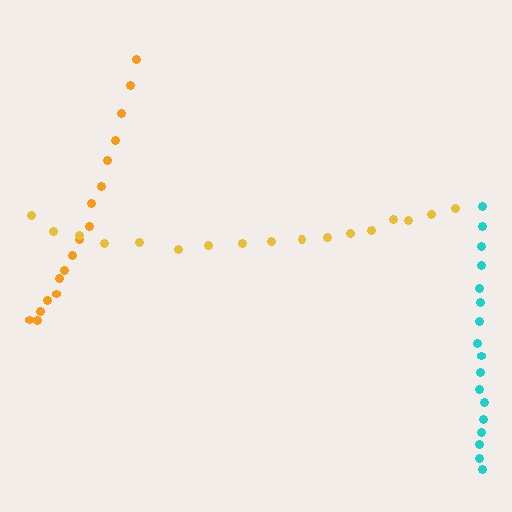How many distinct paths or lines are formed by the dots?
There are 3 distinct paths.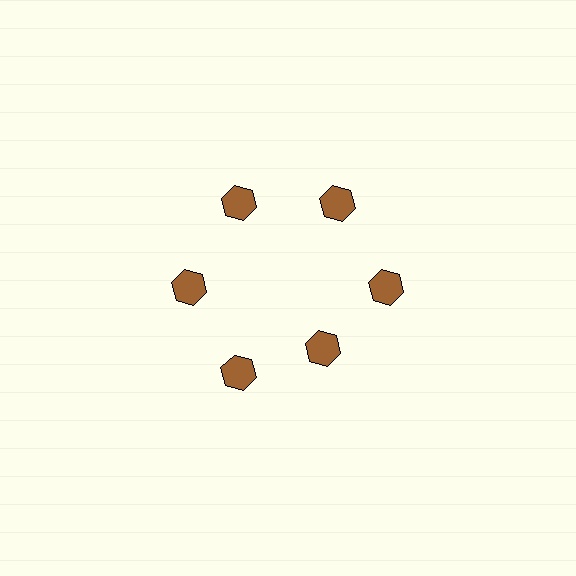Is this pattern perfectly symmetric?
No. The 6 brown hexagons are arranged in a ring, but one element near the 5 o'clock position is pulled inward toward the center, breaking the 6-fold rotational symmetry.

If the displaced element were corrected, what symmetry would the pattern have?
It would have 6-fold rotational symmetry — the pattern would map onto itself every 60 degrees.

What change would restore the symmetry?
The symmetry would be restored by moving it outward, back onto the ring so that all 6 hexagons sit at equal angles and equal distance from the center.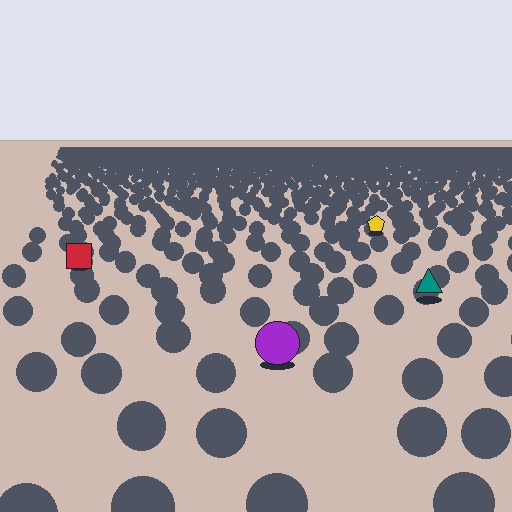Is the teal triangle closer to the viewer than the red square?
Yes. The teal triangle is closer — you can tell from the texture gradient: the ground texture is coarser near it.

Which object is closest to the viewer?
The purple circle is closest. The texture marks near it are larger and more spread out.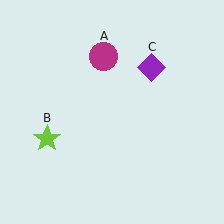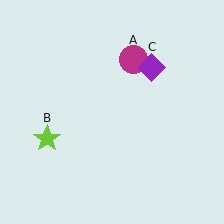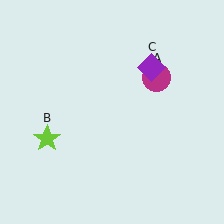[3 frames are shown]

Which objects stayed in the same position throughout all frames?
Lime star (object B) and purple diamond (object C) remained stationary.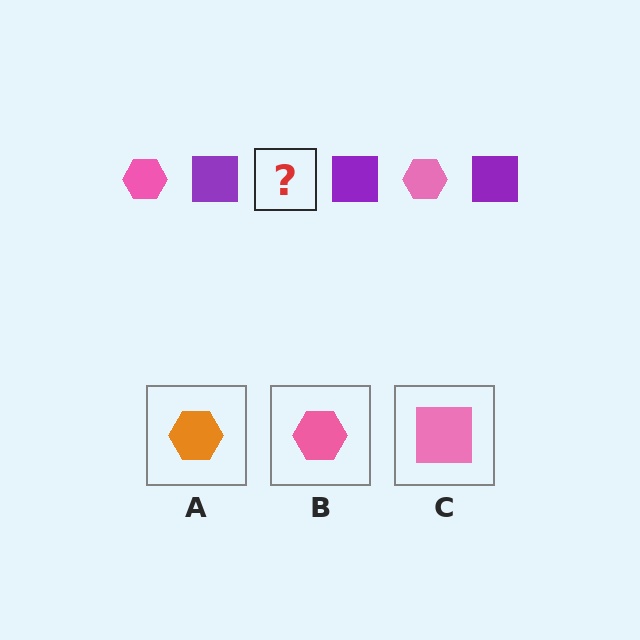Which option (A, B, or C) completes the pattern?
B.